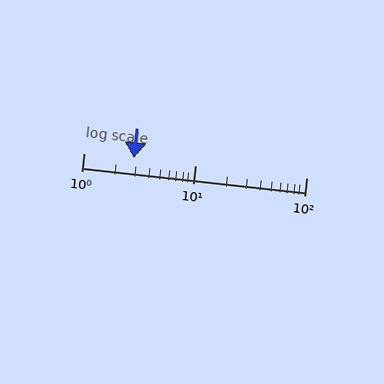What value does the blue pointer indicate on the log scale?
The pointer indicates approximately 2.8.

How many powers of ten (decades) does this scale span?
The scale spans 2 decades, from 1 to 100.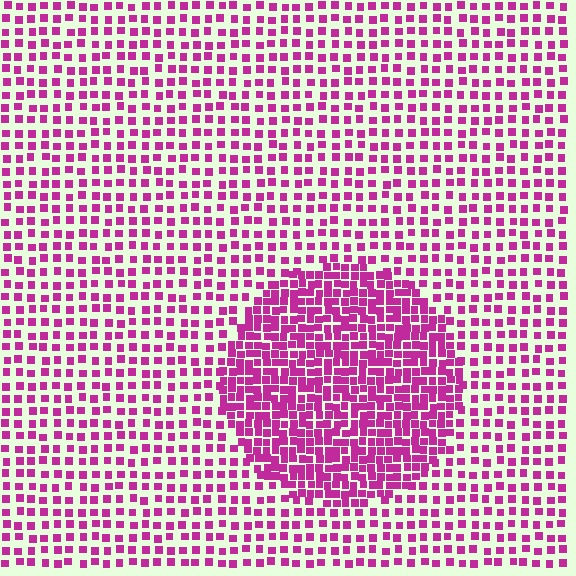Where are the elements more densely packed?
The elements are more densely packed inside the circle boundary.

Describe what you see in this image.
The image contains small magenta elements arranged at two different densities. A circle-shaped region is visible where the elements are more densely packed than the surrounding area.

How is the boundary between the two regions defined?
The boundary is defined by a change in element density (approximately 2.1x ratio). All elements are the same color, size, and shape.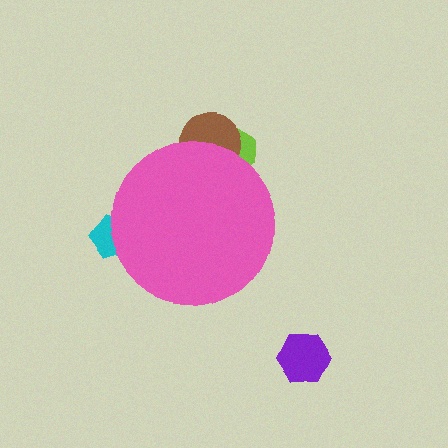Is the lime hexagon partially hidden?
Yes, the lime hexagon is partially hidden behind the pink circle.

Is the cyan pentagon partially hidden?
Yes, the cyan pentagon is partially hidden behind the pink circle.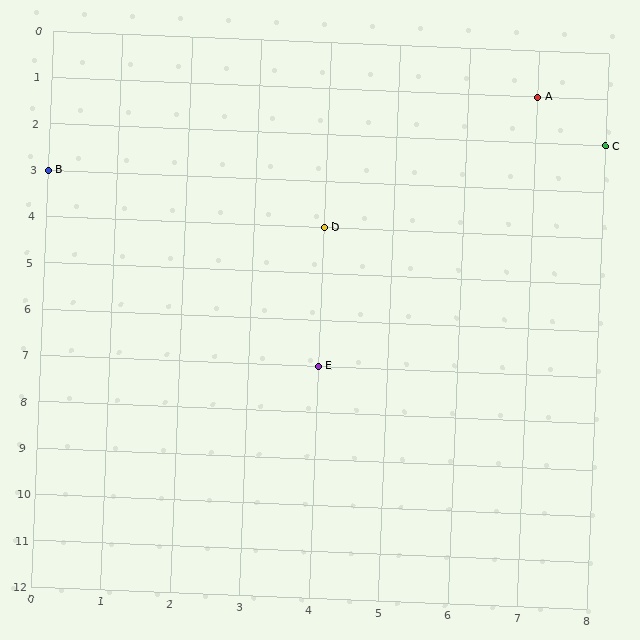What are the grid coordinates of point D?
Point D is at grid coordinates (4, 4).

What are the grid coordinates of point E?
Point E is at grid coordinates (4, 7).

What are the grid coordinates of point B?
Point B is at grid coordinates (0, 3).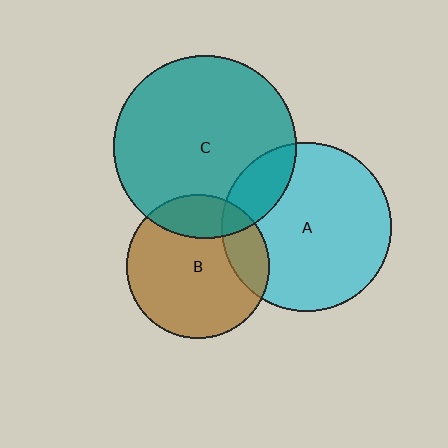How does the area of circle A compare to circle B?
Approximately 1.4 times.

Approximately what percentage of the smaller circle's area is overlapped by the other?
Approximately 15%.